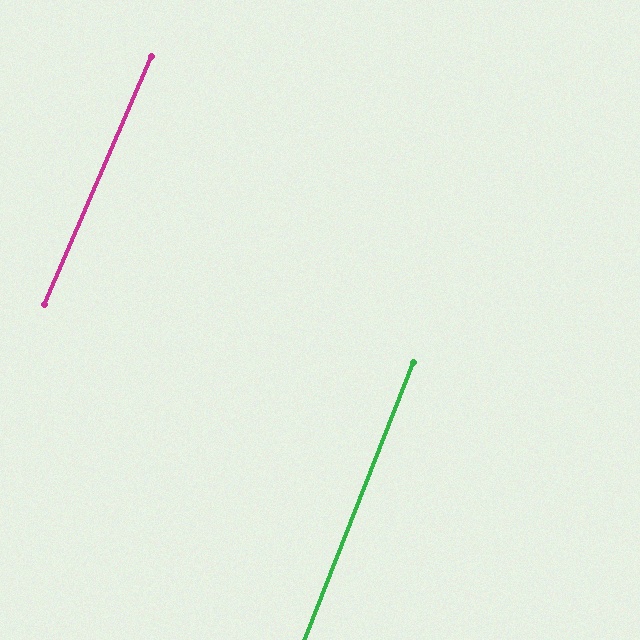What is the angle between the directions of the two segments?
Approximately 2 degrees.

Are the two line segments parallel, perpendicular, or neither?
Parallel — their directions differ by only 1.9°.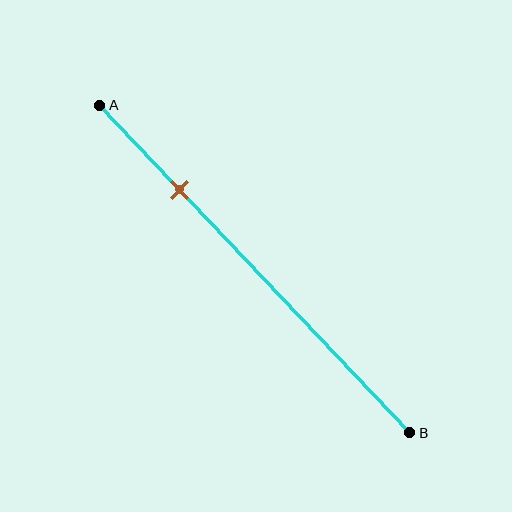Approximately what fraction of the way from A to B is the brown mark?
The brown mark is approximately 25% of the way from A to B.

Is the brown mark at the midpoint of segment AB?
No, the mark is at about 25% from A, not at the 50% midpoint.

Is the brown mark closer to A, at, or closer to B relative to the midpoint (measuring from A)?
The brown mark is closer to point A than the midpoint of segment AB.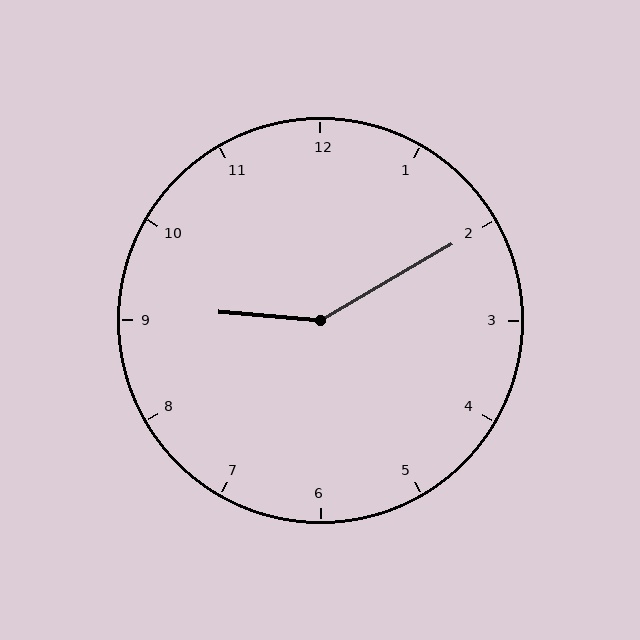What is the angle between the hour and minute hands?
Approximately 145 degrees.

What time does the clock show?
9:10.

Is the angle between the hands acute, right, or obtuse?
It is obtuse.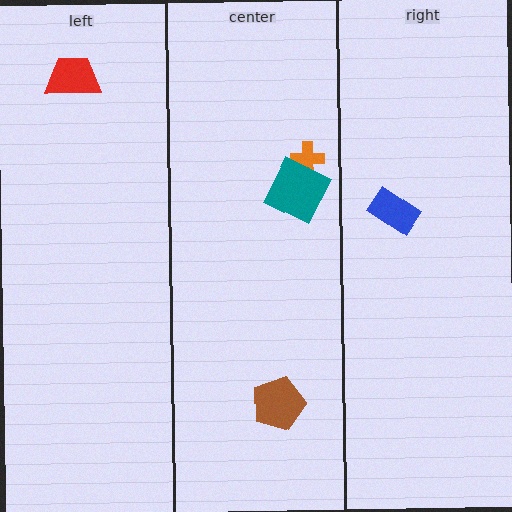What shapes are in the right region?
The blue rectangle.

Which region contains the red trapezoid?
The left region.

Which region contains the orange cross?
The center region.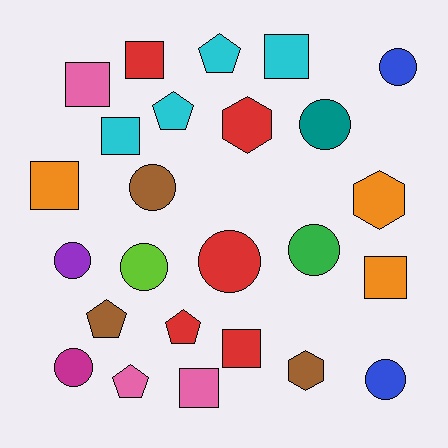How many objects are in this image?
There are 25 objects.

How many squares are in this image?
There are 8 squares.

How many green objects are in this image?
There is 1 green object.